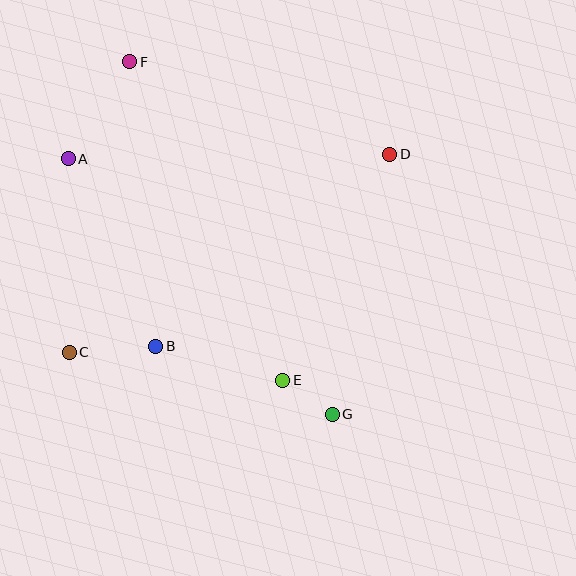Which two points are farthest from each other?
Points F and G are farthest from each other.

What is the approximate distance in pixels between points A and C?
The distance between A and C is approximately 193 pixels.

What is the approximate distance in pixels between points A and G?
The distance between A and G is approximately 367 pixels.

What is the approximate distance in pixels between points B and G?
The distance between B and G is approximately 189 pixels.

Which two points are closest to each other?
Points E and G are closest to each other.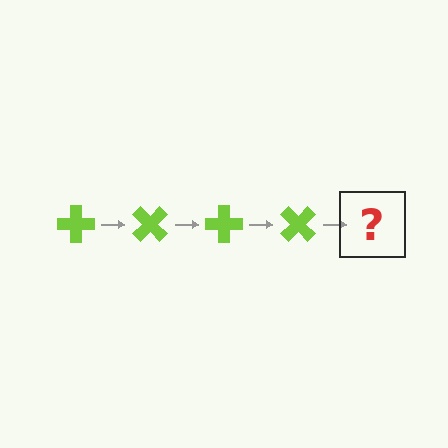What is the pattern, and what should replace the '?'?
The pattern is that the cross rotates 45 degrees each step. The '?' should be a lime cross rotated 180 degrees.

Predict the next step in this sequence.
The next step is a lime cross rotated 180 degrees.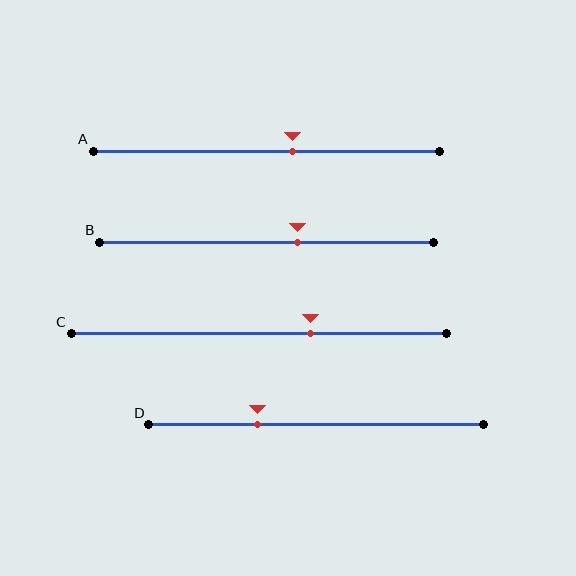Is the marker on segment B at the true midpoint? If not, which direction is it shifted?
No, the marker on segment B is shifted to the right by about 9% of the segment length.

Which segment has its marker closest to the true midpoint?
Segment A has its marker closest to the true midpoint.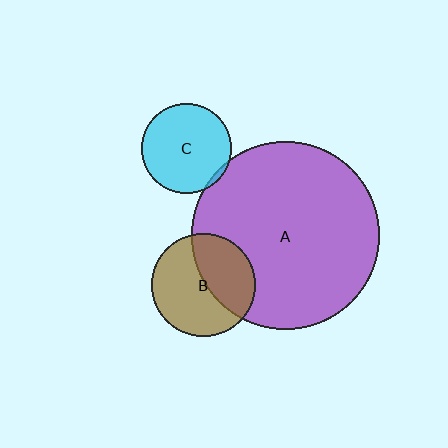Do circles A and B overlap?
Yes.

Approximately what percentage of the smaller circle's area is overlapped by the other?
Approximately 40%.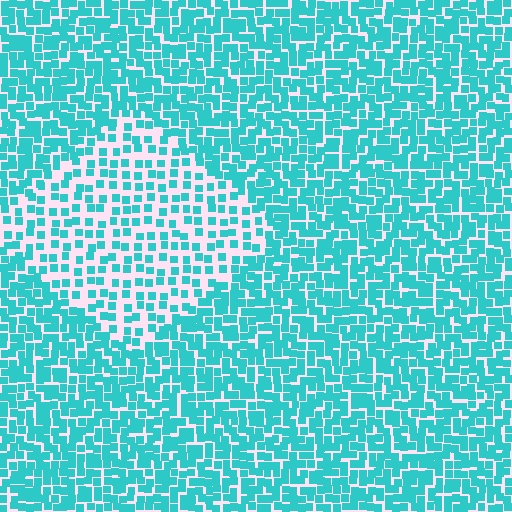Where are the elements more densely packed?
The elements are more densely packed outside the diamond boundary.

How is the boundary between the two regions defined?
The boundary is defined by a change in element density (approximately 2.0x ratio). All elements are the same color, size, and shape.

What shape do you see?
I see a diamond.